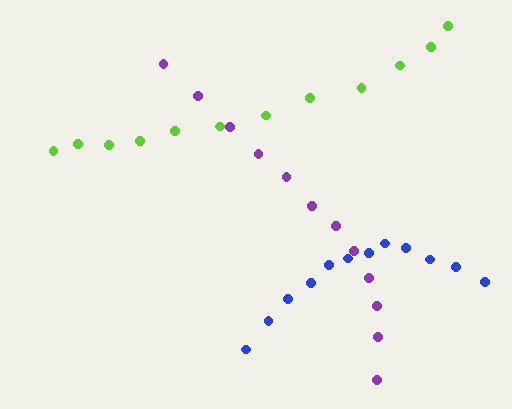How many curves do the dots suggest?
There are 3 distinct paths.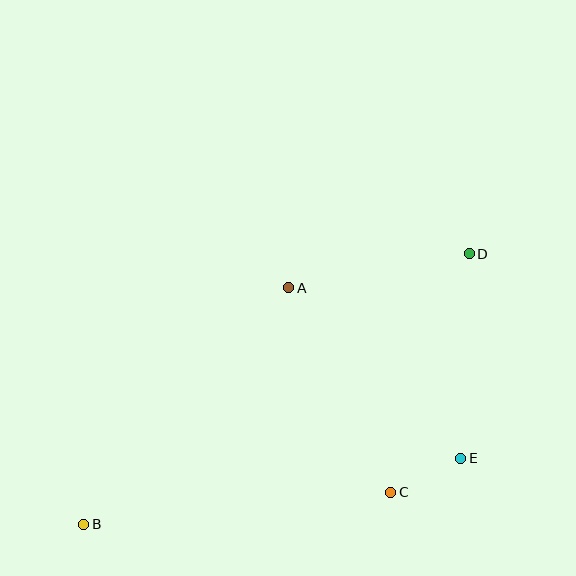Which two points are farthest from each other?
Points B and D are farthest from each other.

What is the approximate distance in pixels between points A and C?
The distance between A and C is approximately 229 pixels.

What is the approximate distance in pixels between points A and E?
The distance between A and E is approximately 242 pixels.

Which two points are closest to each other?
Points C and E are closest to each other.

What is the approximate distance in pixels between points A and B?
The distance between A and B is approximately 313 pixels.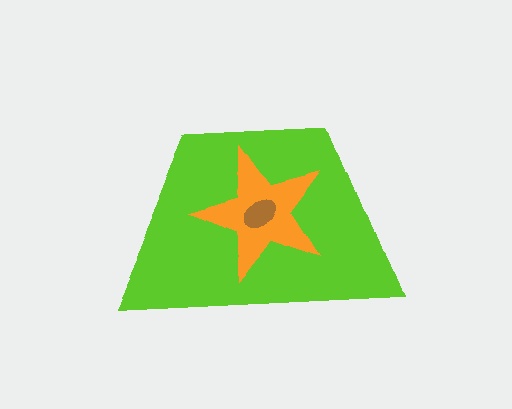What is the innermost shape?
The brown ellipse.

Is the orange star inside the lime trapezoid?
Yes.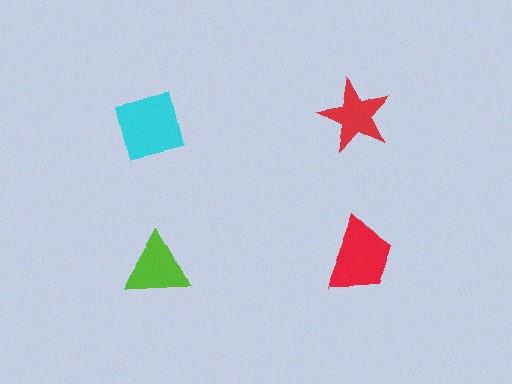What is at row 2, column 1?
A lime triangle.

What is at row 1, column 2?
A red star.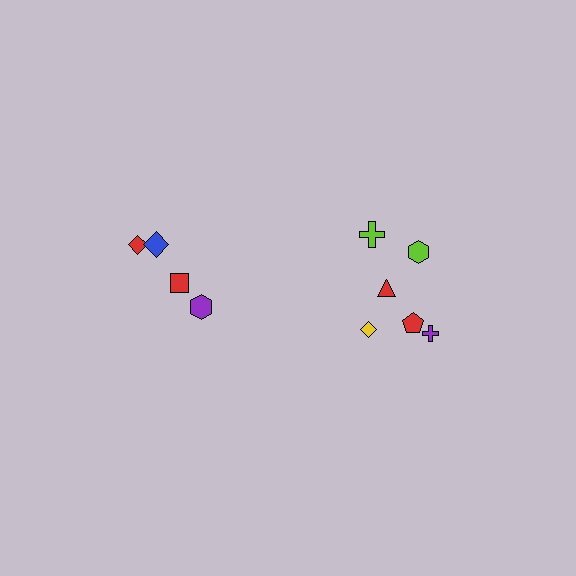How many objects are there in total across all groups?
There are 10 objects.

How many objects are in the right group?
There are 6 objects.